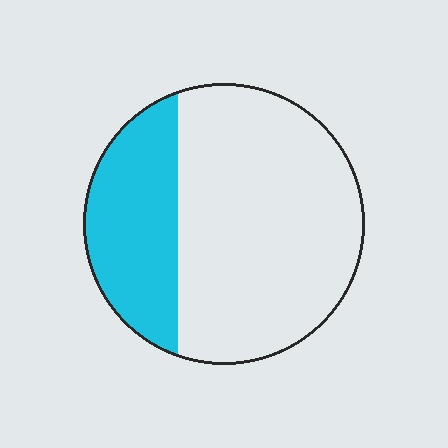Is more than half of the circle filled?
No.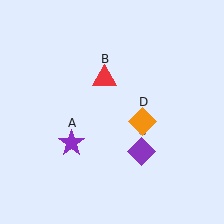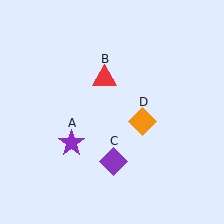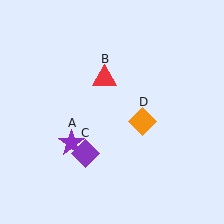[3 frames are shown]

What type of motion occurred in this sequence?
The purple diamond (object C) rotated clockwise around the center of the scene.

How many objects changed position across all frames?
1 object changed position: purple diamond (object C).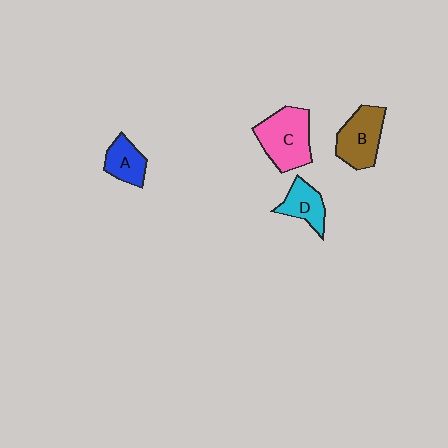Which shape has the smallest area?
Shape A (blue).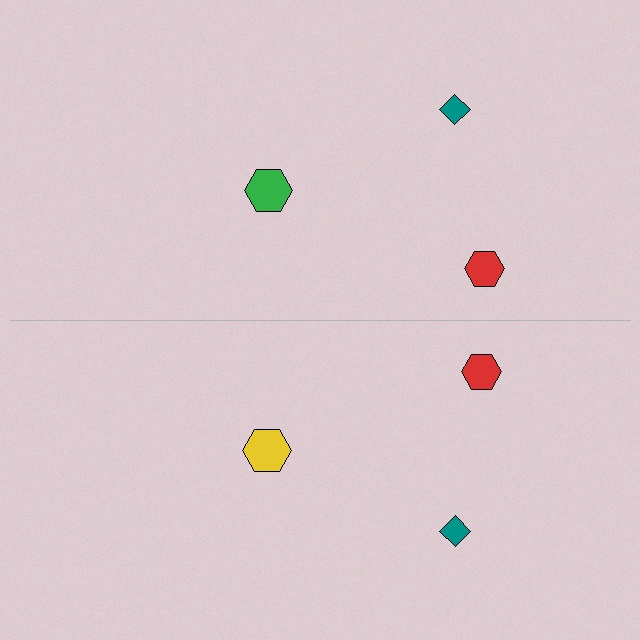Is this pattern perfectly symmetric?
No, the pattern is not perfectly symmetric. The yellow hexagon on the bottom side breaks the symmetry — its mirror counterpart is green.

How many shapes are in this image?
There are 6 shapes in this image.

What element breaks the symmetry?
The yellow hexagon on the bottom side breaks the symmetry — its mirror counterpart is green.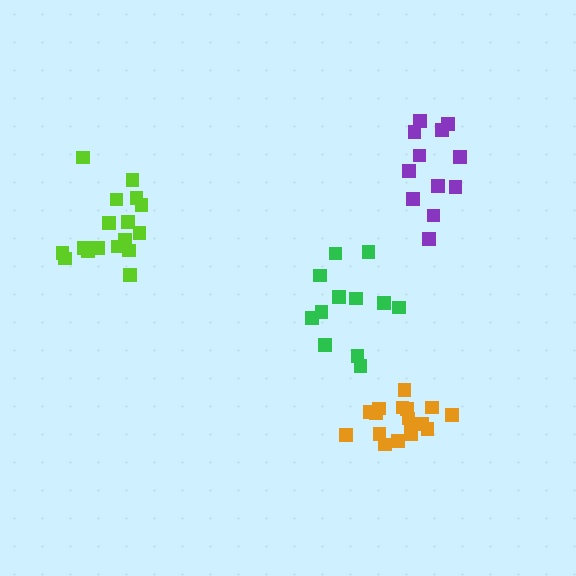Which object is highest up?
The purple cluster is topmost.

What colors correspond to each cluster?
The clusters are colored: orange, lime, purple, green.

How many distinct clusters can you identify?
There are 4 distinct clusters.